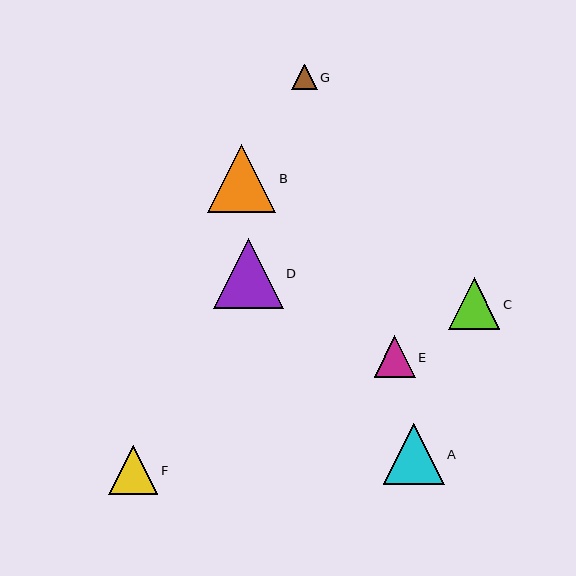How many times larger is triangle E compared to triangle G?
Triangle E is approximately 1.6 times the size of triangle G.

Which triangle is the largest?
Triangle D is the largest with a size of approximately 70 pixels.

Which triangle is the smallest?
Triangle G is the smallest with a size of approximately 25 pixels.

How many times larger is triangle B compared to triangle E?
Triangle B is approximately 1.7 times the size of triangle E.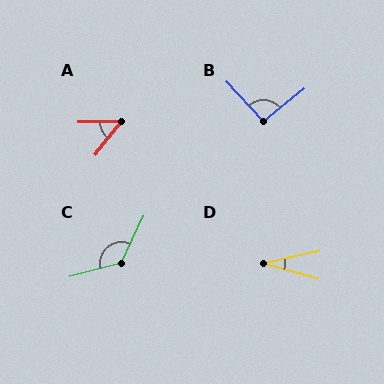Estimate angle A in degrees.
Approximately 51 degrees.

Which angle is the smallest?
D, at approximately 28 degrees.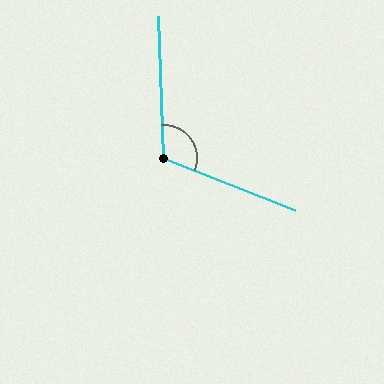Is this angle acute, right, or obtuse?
It is obtuse.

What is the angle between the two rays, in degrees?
Approximately 114 degrees.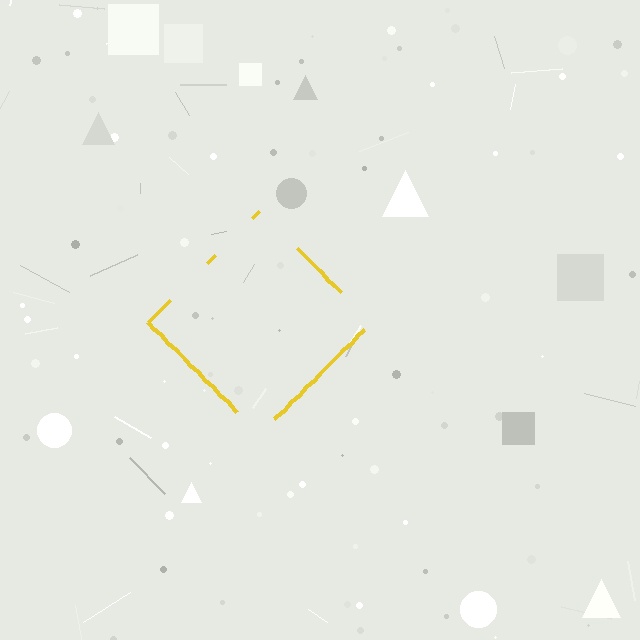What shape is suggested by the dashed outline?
The dashed outline suggests a diamond.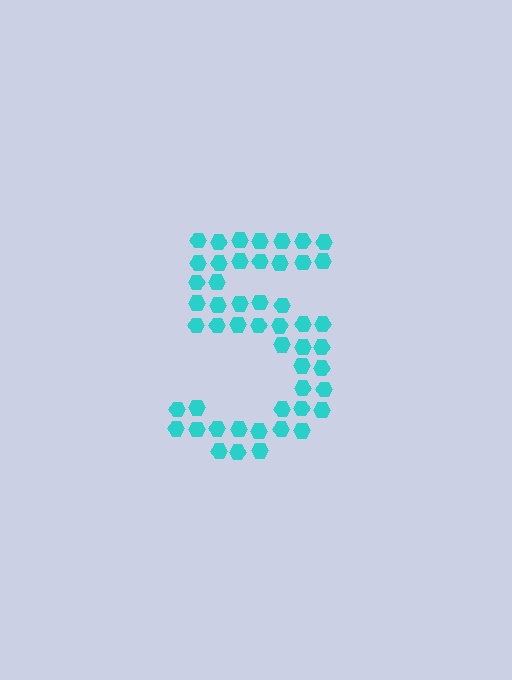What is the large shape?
The large shape is the digit 5.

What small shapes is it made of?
It is made of small hexagons.